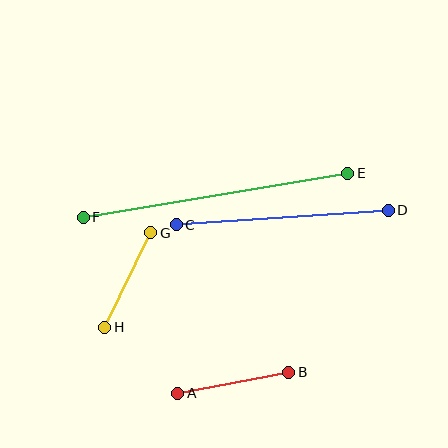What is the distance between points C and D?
The distance is approximately 213 pixels.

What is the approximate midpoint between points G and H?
The midpoint is at approximately (128, 280) pixels.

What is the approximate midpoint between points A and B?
The midpoint is at approximately (233, 383) pixels.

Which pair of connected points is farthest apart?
Points E and F are farthest apart.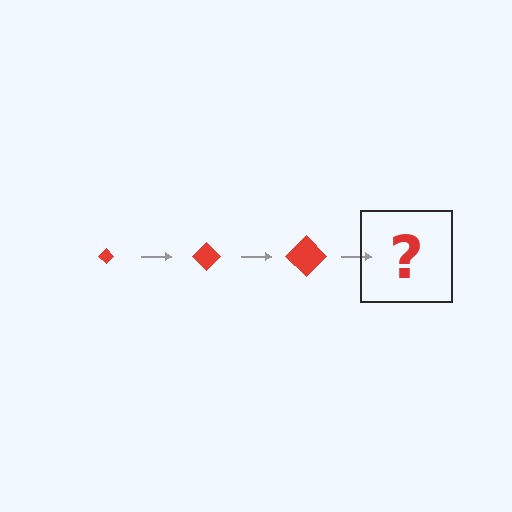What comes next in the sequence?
The next element should be a red diamond, larger than the previous one.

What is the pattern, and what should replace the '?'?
The pattern is that the diamond gets progressively larger each step. The '?' should be a red diamond, larger than the previous one.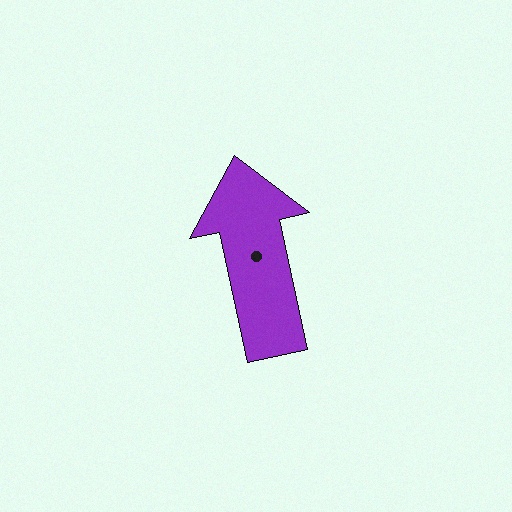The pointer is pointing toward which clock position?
Roughly 12 o'clock.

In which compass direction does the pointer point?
North.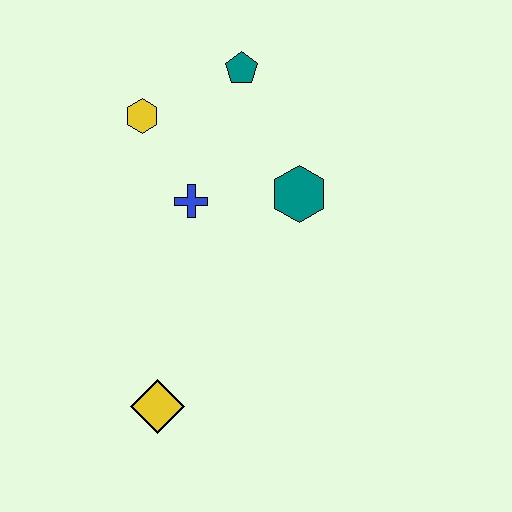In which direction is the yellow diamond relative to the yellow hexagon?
The yellow diamond is below the yellow hexagon.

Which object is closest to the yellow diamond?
The blue cross is closest to the yellow diamond.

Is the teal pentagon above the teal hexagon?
Yes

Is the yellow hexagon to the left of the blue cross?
Yes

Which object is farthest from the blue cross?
The yellow diamond is farthest from the blue cross.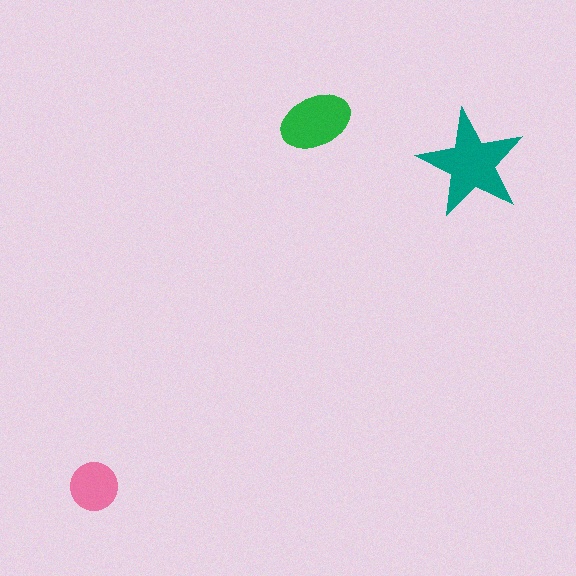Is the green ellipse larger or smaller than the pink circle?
Larger.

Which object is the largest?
The teal star.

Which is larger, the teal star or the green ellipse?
The teal star.